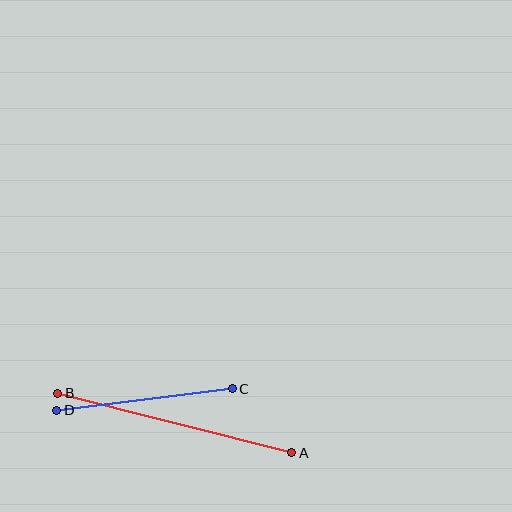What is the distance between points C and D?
The distance is approximately 177 pixels.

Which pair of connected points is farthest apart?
Points A and B are farthest apart.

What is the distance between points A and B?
The distance is approximately 241 pixels.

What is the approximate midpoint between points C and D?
The midpoint is at approximately (144, 400) pixels.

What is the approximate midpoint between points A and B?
The midpoint is at approximately (175, 423) pixels.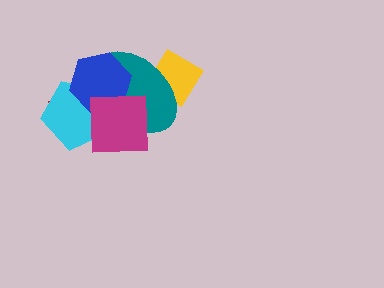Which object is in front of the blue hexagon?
The magenta square is in front of the blue hexagon.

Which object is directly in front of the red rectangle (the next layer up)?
The teal ellipse is directly in front of the red rectangle.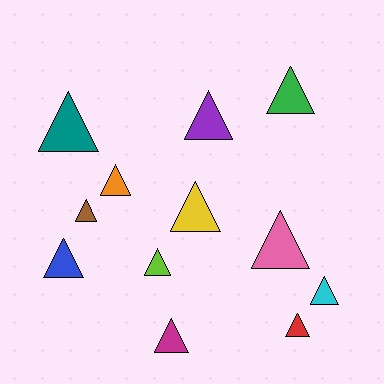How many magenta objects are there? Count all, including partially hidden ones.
There is 1 magenta object.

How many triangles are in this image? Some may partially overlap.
There are 12 triangles.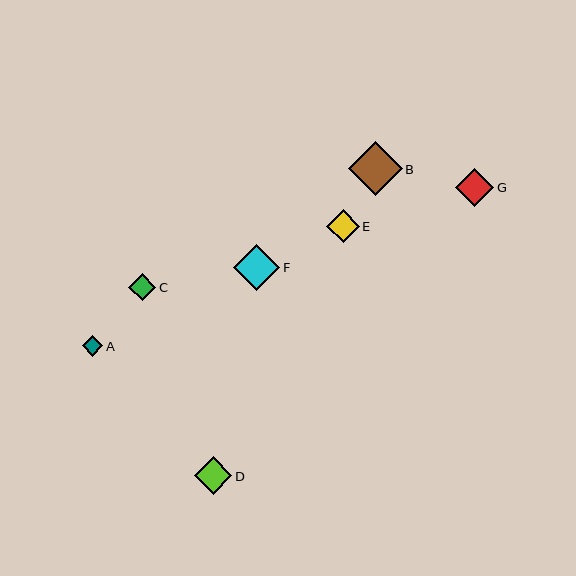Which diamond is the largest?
Diamond B is the largest with a size of approximately 54 pixels.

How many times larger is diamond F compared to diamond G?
Diamond F is approximately 1.2 times the size of diamond G.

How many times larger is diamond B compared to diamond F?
Diamond B is approximately 1.2 times the size of diamond F.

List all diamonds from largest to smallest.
From largest to smallest: B, F, G, D, E, C, A.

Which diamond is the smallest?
Diamond A is the smallest with a size of approximately 20 pixels.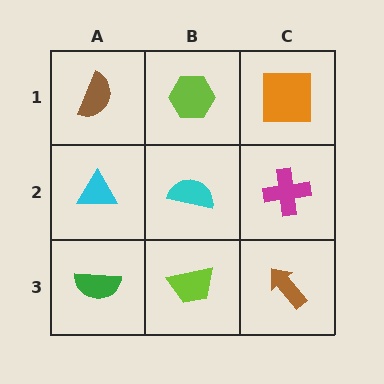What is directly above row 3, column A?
A cyan triangle.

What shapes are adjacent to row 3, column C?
A magenta cross (row 2, column C), a lime trapezoid (row 3, column B).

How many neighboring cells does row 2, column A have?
3.